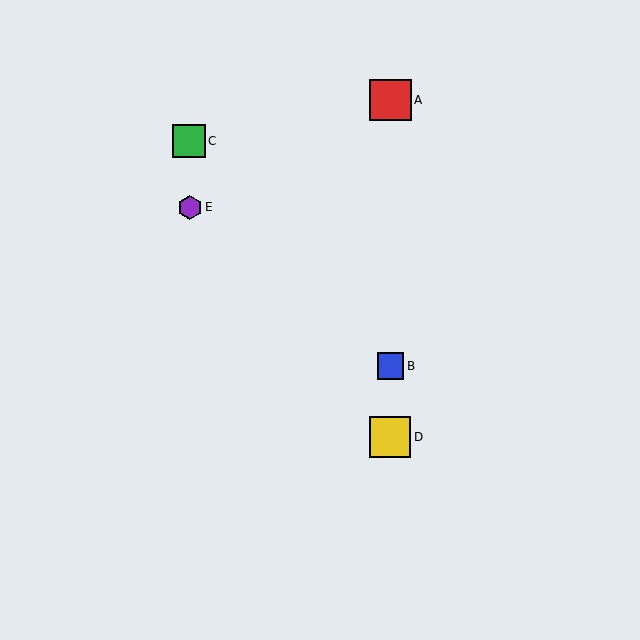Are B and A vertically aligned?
Yes, both are at x≈390.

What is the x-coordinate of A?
Object A is at x≈390.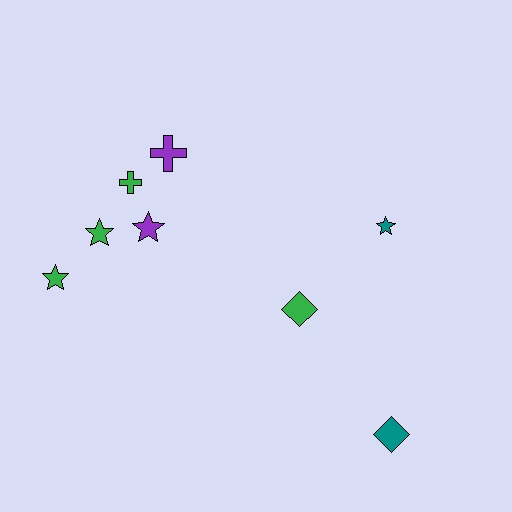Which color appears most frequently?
Green, with 4 objects.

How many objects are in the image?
There are 8 objects.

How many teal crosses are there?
There are no teal crosses.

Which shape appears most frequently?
Star, with 4 objects.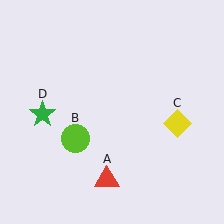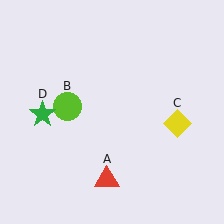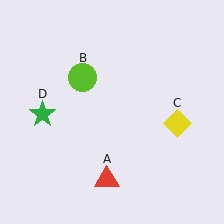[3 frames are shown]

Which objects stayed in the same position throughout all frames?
Red triangle (object A) and yellow diamond (object C) and green star (object D) remained stationary.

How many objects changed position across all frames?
1 object changed position: lime circle (object B).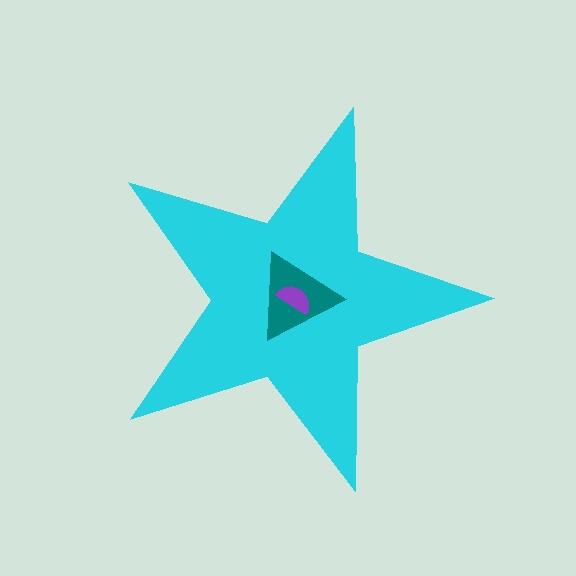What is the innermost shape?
The purple semicircle.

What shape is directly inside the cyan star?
The teal triangle.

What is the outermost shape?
The cyan star.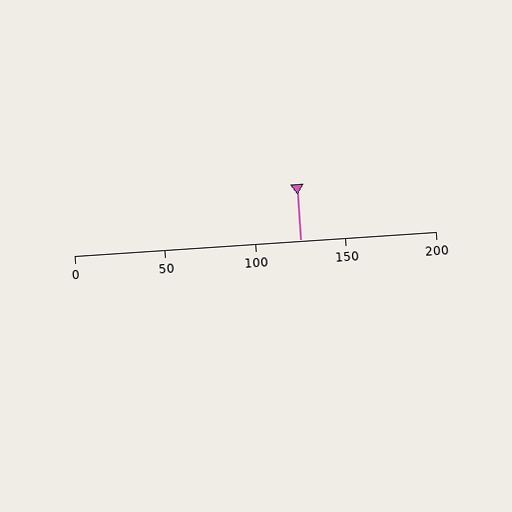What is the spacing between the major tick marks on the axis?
The major ticks are spaced 50 apart.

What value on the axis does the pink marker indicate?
The marker indicates approximately 125.